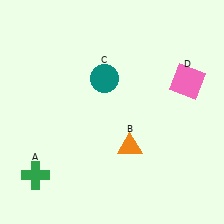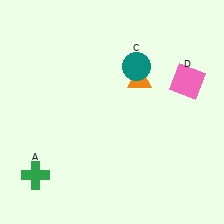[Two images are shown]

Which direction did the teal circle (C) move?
The teal circle (C) moved right.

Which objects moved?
The objects that moved are: the orange triangle (B), the teal circle (C).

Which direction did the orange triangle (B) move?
The orange triangle (B) moved up.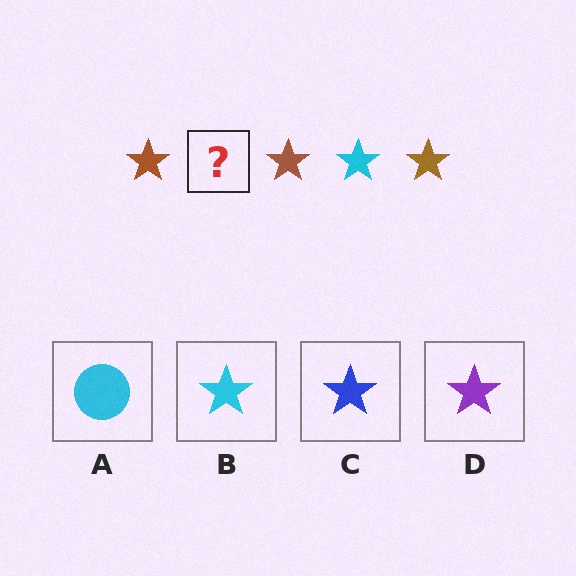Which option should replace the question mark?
Option B.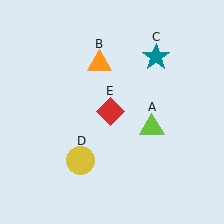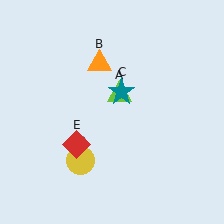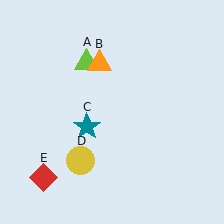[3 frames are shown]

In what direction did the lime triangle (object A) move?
The lime triangle (object A) moved up and to the left.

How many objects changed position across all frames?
3 objects changed position: lime triangle (object A), teal star (object C), red diamond (object E).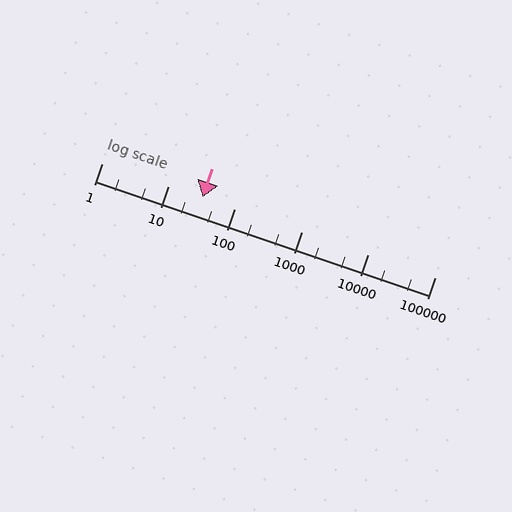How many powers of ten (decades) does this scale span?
The scale spans 5 decades, from 1 to 100000.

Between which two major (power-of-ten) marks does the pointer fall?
The pointer is between 10 and 100.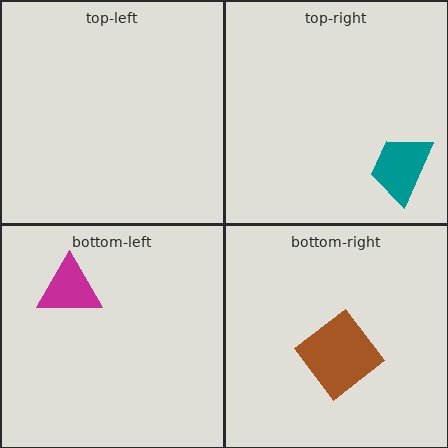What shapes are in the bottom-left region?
The magenta triangle.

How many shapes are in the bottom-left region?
1.